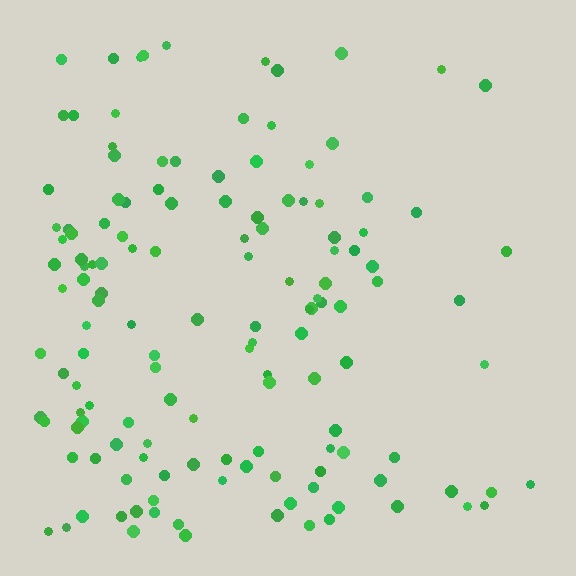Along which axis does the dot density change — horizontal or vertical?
Horizontal.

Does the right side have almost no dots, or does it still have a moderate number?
Still a moderate number, just noticeably fewer than the left.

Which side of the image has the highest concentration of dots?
The left.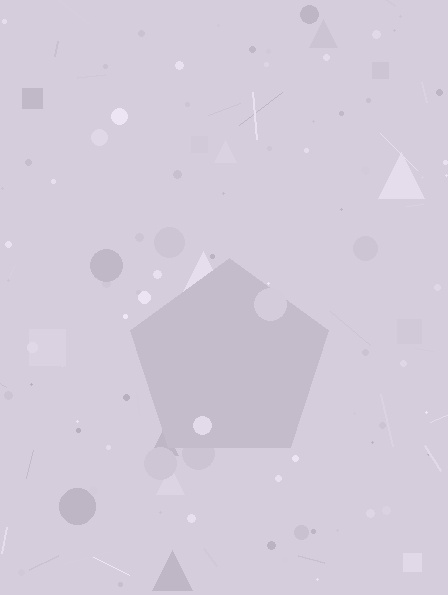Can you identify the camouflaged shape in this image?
The camouflaged shape is a pentagon.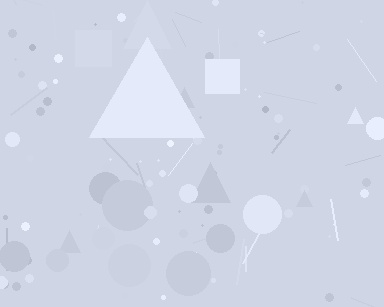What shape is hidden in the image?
A triangle is hidden in the image.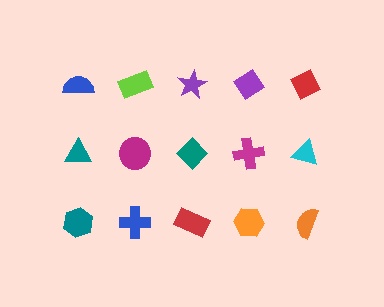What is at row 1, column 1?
A blue semicircle.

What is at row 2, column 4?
A magenta cross.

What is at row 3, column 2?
A blue cross.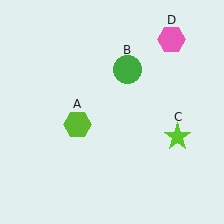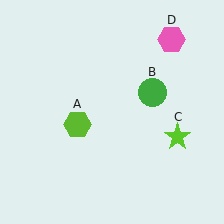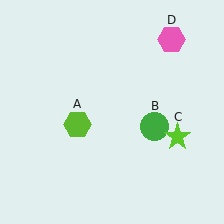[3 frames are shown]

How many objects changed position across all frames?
1 object changed position: green circle (object B).